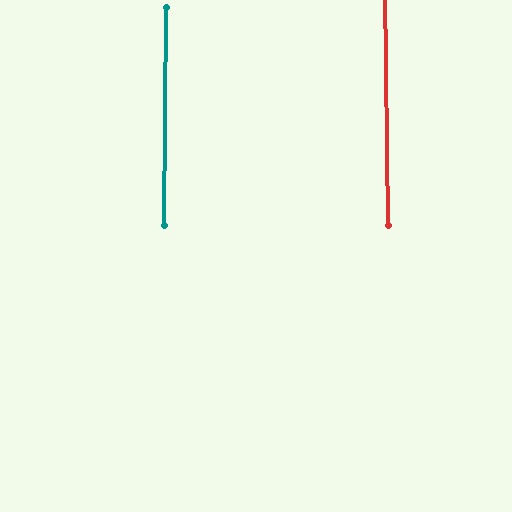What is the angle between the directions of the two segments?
Approximately 1 degree.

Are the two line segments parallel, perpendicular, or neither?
Parallel — their directions differ by only 0.9°.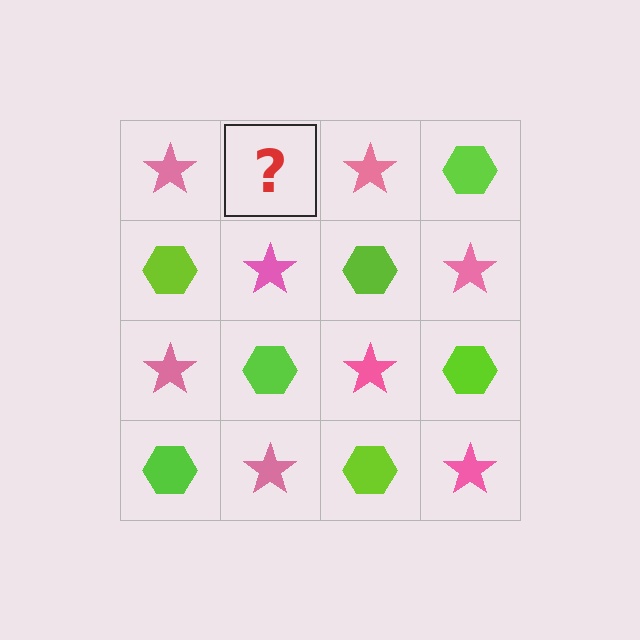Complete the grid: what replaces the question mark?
The question mark should be replaced with a lime hexagon.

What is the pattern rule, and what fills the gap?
The rule is that it alternates pink star and lime hexagon in a checkerboard pattern. The gap should be filled with a lime hexagon.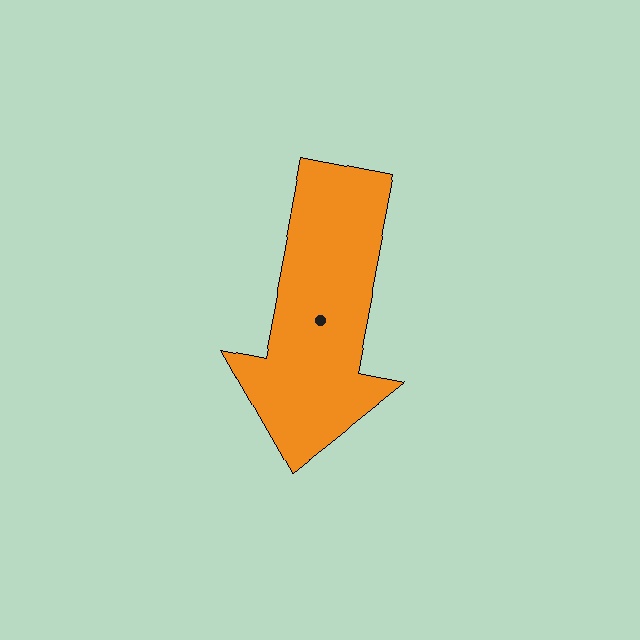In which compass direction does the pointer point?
South.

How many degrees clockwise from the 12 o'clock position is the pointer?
Approximately 191 degrees.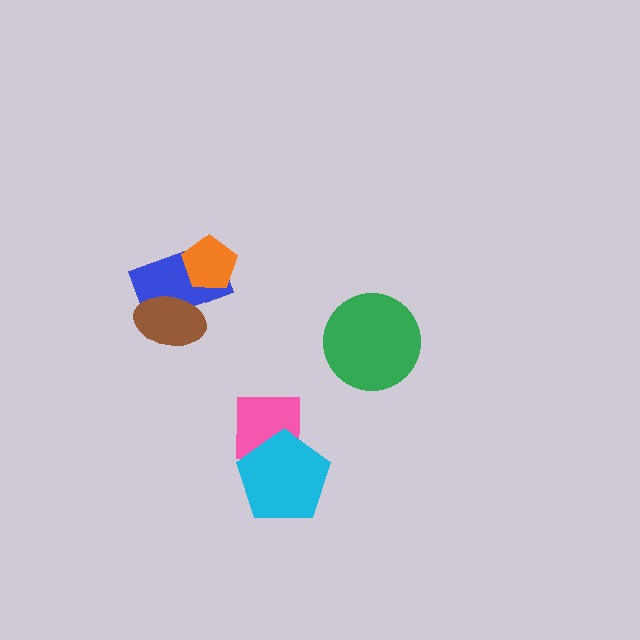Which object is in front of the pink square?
The cyan pentagon is in front of the pink square.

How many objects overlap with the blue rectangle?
2 objects overlap with the blue rectangle.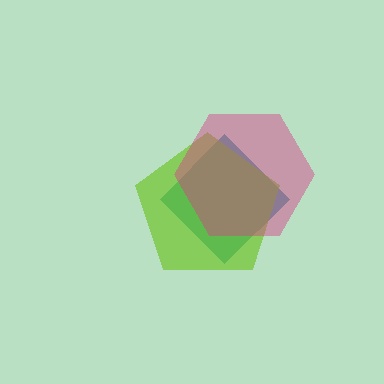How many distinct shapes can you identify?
There are 3 distinct shapes: a teal diamond, a lime pentagon, a magenta hexagon.